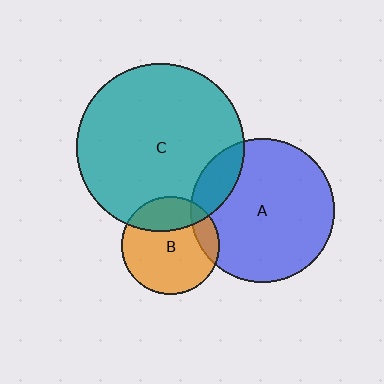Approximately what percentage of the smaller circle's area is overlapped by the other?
Approximately 15%.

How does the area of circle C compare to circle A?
Approximately 1.4 times.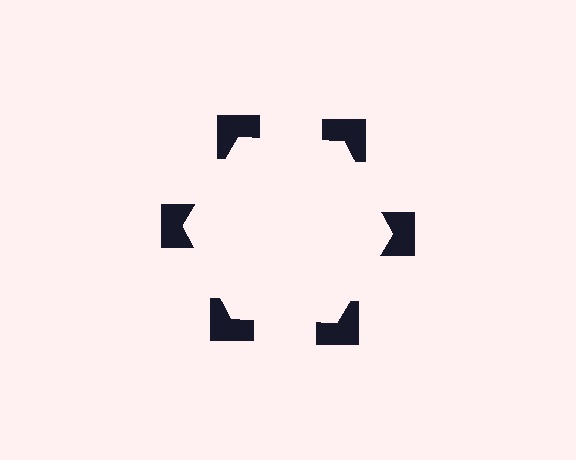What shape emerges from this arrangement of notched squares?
An illusory hexagon — its edges are inferred from the aligned wedge cuts in the notched squares, not physically drawn.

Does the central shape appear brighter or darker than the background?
It typically appears slightly brighter than the background, even though no actual brightness change is drawn.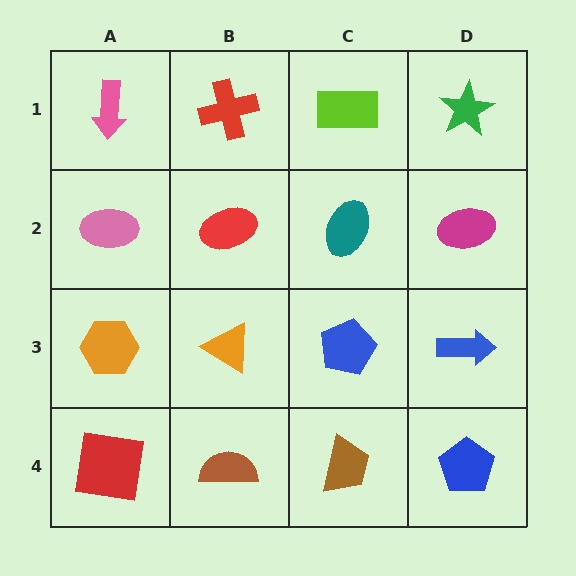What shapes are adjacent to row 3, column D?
A magenta ellipse (row 2, column D), a blue pentagon (row 4, column D), a blue pentagon (row 3, column C).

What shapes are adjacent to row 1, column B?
A red ellipse (row 2, column B), a pink arrow (row 1, column A), a lime rectangle (row 1, column C).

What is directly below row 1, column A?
A pink ellipse.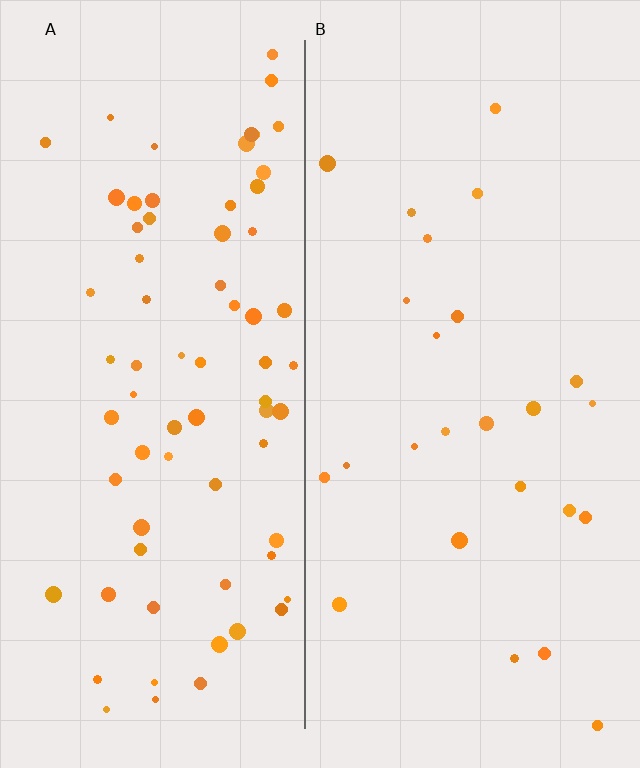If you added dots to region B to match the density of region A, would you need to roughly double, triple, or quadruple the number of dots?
Approximately triple.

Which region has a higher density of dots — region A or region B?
A (the left).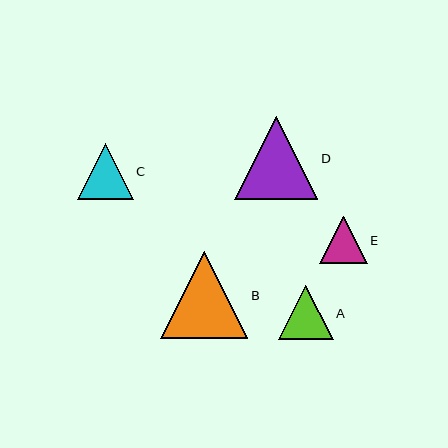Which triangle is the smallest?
Triangle E is the smallest with a size of approximately 48 pixels.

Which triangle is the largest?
Triangle B is the largest with a size of approximately 88 pixels.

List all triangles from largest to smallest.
From largest to smallest: B, D, C, A, E.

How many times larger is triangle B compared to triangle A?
Triangle B is approximately 1.6 times the size of triangle A.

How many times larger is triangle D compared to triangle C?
Triangle D is approximately 1.5 times the size of triangle C.